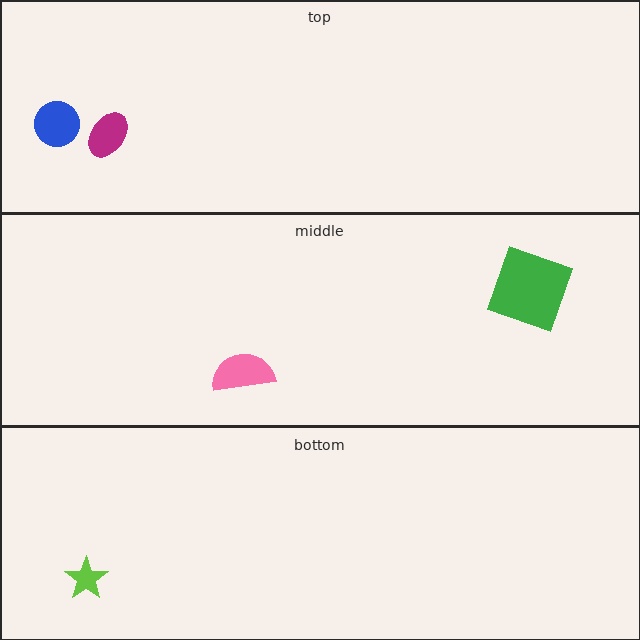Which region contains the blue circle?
The top region.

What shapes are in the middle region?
The pink semicircle, the green square.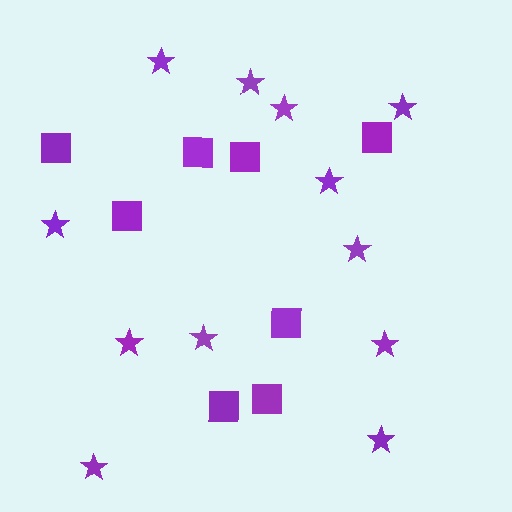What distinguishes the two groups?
There are 2 groups: one group of stars (12) and one group of squares (8).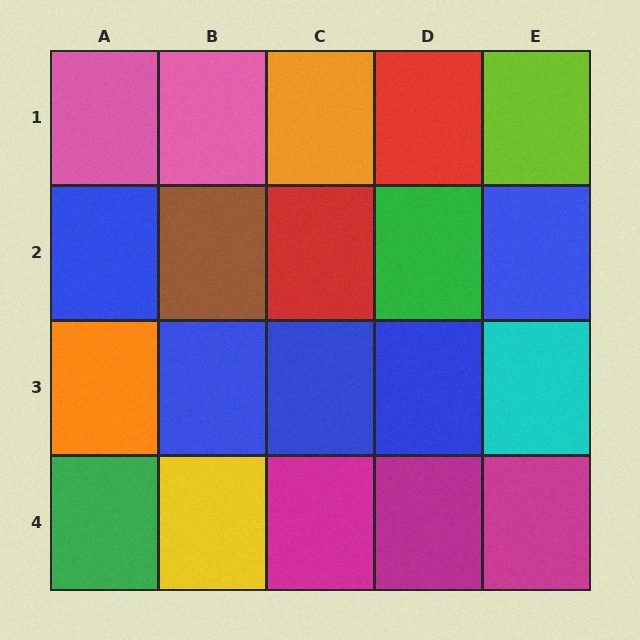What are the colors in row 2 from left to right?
Blue, brown, red, green, blue.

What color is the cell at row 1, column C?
Orange.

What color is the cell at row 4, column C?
Magenta.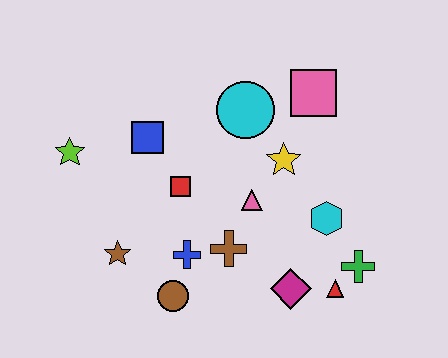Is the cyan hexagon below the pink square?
Yes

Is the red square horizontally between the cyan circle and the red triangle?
No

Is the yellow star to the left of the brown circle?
No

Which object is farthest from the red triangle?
The lime star is farthest from the red triangle.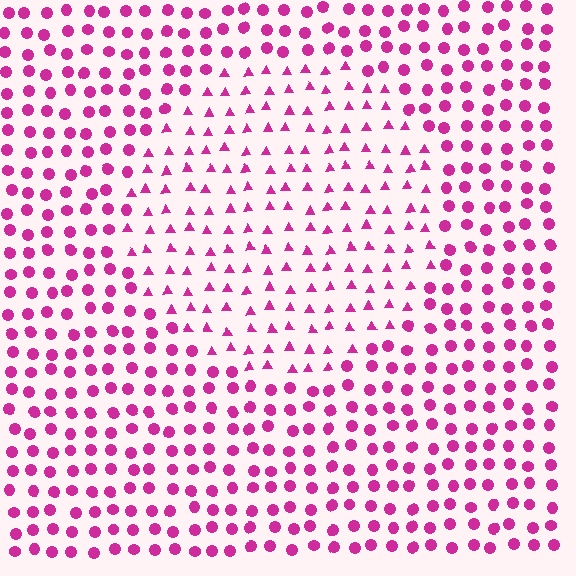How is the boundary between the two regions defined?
The boundary is defined by a change in element shape: triangles inside vs. circles outside. All elements share the same color and spacing.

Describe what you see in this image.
The image is filled with small magenta elements arranged in a uniform grid. A circle-shaped region contains triangles, while the surrounding area contains circles. The boundary is defined purely by the change in element shape.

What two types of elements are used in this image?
The image uses triangles inside the circle region and circles outside it.